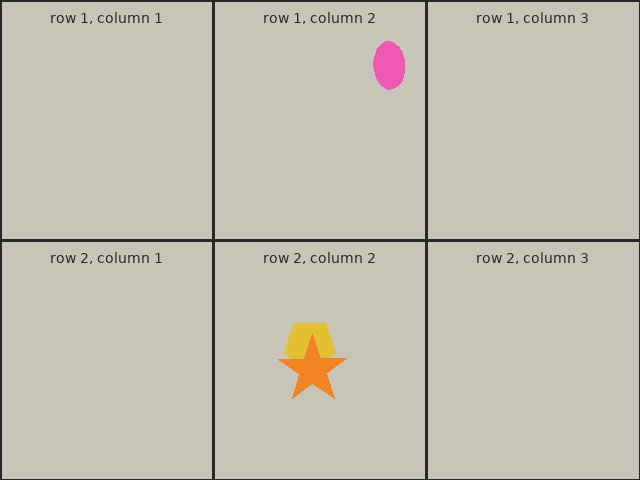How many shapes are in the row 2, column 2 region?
2.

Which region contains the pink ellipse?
The row 1, column 2 region.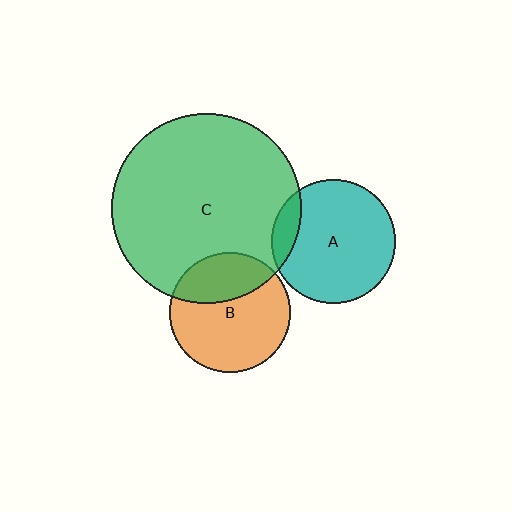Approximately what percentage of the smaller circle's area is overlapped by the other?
Approximately 30%.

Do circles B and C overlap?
Yes.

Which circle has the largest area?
Circle C (green).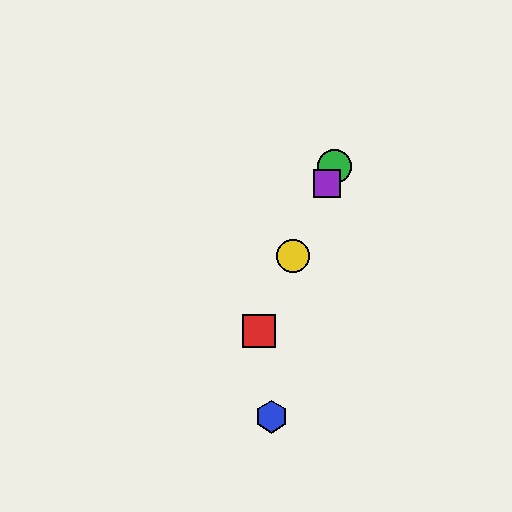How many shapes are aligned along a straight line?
4 shapes (the red square, the green circle, the yellow circle, the purple square) are aligned along a straight line.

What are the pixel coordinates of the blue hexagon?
The blue hexagon is at (272, 417).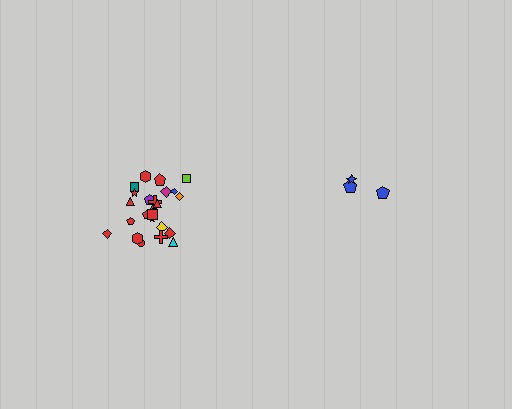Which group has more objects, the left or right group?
The left group.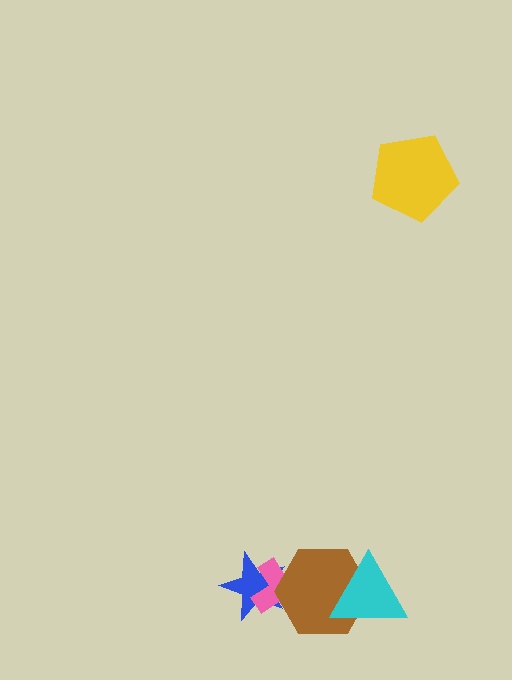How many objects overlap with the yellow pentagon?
0 objects overlap with the yellow pentagon.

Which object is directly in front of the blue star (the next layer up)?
The pink cross is directly in front of the blue star.